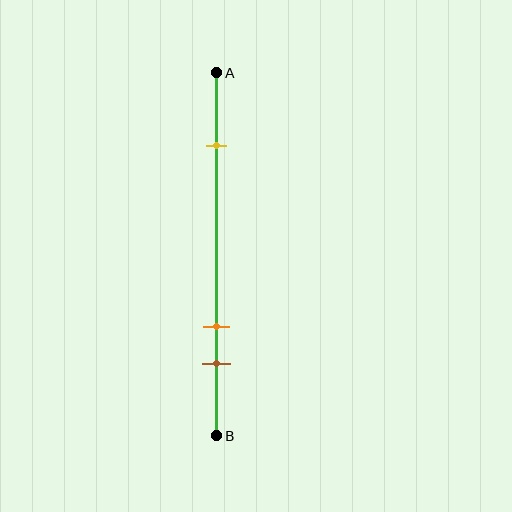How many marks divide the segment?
There are 3 marks dividing the segment.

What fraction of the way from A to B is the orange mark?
The orange mark is approximately 70% (0.7) of the way from A to B.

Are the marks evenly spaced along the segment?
No, the marks are not evenly spaced.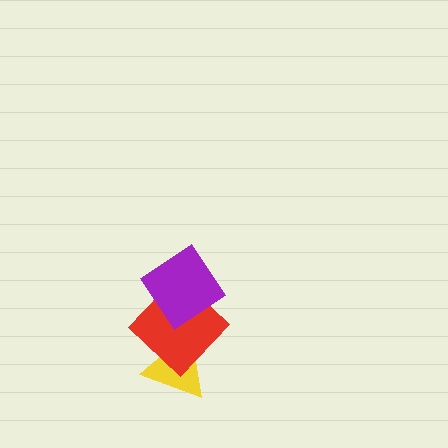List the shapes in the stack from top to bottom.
From top to bottom: the purple diamond, the red diamond, the yellow triangle.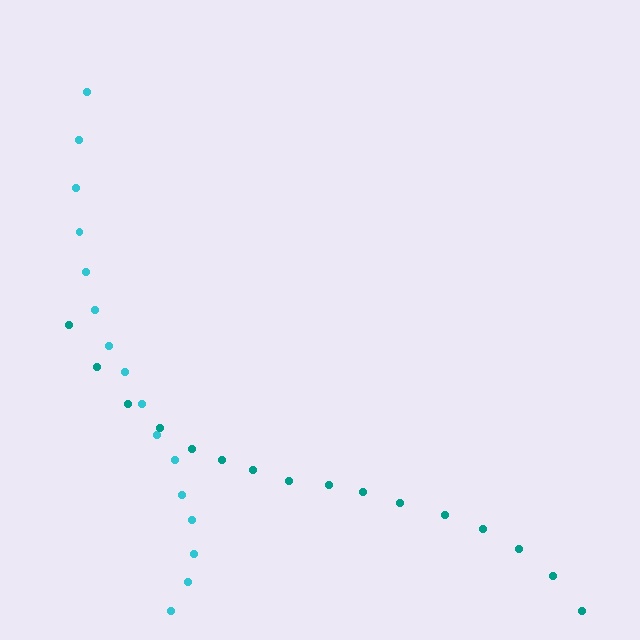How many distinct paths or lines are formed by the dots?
There are 2 distinct paths.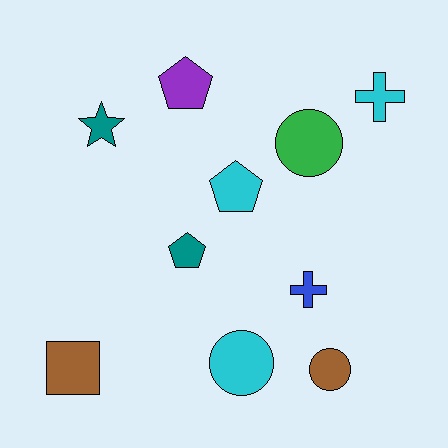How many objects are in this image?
There are 10 objects.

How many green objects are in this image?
There is 1 green object.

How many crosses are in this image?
There are 2 crosses.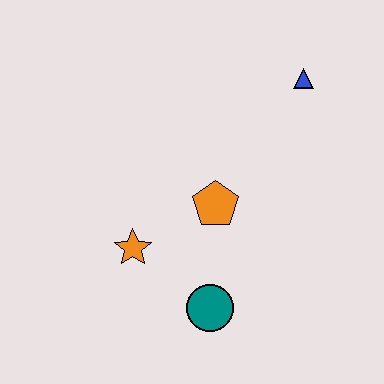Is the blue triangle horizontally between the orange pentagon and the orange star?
No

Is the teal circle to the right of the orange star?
Yes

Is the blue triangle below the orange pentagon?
No